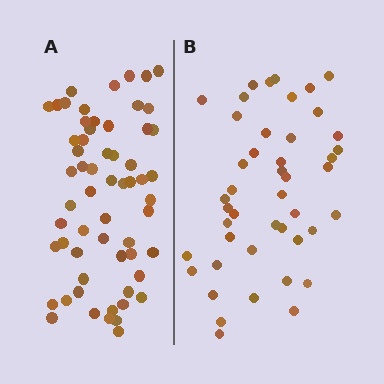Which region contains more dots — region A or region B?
Region A (the left region) has more dots.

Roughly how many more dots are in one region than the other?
Region A has approximately 15 more dots than region B.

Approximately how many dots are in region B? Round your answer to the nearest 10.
About 40 dots. (The exact count is 45, which rounds to 40.)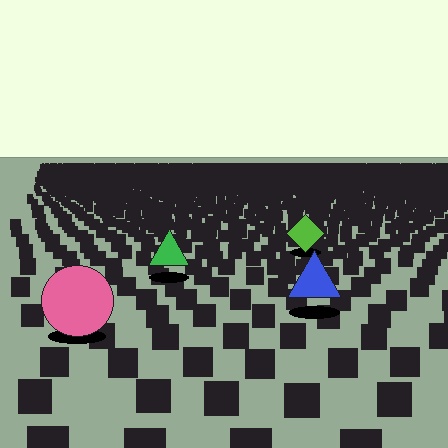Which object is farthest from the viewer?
The lime diamond is farthest from the viewer. It appears smaller and the ground texture around it is denser.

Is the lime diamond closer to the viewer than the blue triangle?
No. The blue triangle is closer — you can tell from the texture gradient: the ground texture is coarser near it.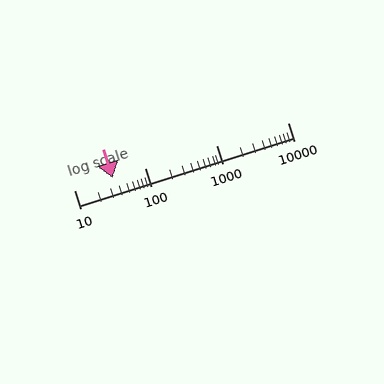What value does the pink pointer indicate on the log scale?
The pointer indicates approximately 35.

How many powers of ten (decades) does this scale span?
The scale spans 3 decades, from 10 to 10000.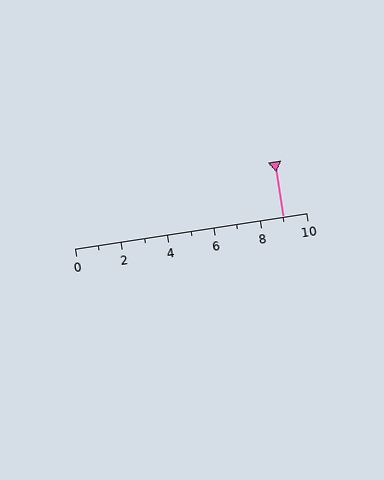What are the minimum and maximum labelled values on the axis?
The axis runs from 0 to 10.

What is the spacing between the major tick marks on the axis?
The major ticks are spaced 2 apart.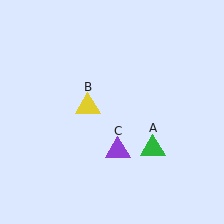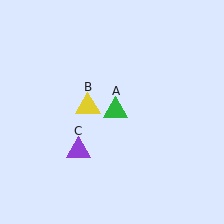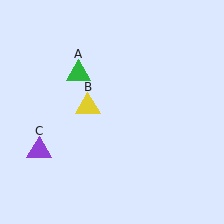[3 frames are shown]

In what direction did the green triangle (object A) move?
The green triangle (object A) moved up and to the left.